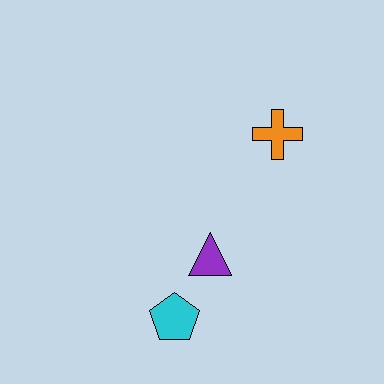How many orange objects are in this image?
There is 1 orange object.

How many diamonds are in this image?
There are no diamonds.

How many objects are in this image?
There are 3 objects.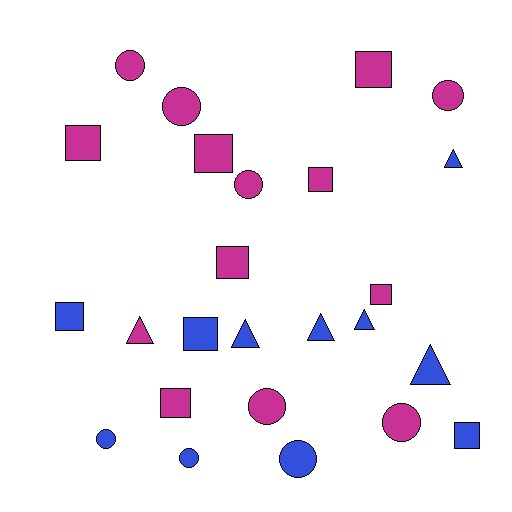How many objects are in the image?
There are 25 objects.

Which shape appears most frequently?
Square, with 10 objects.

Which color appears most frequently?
Magenta, with 14 objects.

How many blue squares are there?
There are 3 blue squares.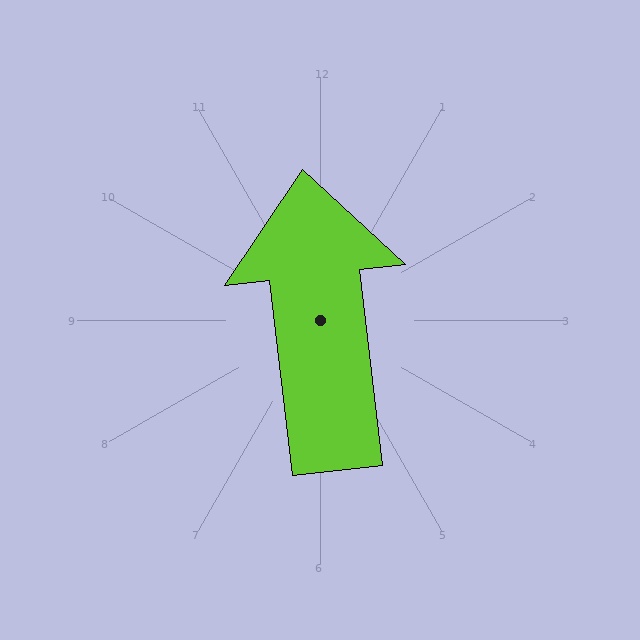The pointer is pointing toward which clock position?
Roughly 12 o'clock.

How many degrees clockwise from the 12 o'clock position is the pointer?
Approximately 353 degrees.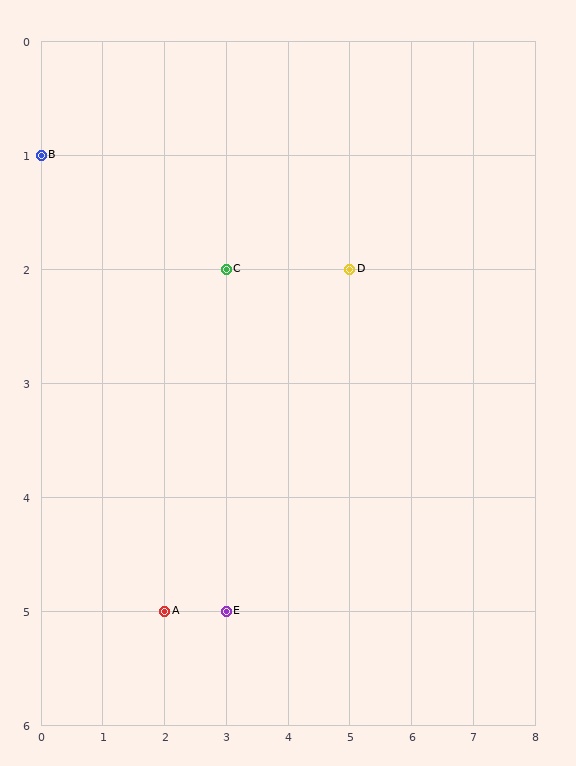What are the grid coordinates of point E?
Point E is at grid coordinates (3, 5).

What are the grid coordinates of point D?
Point D is at grid coordinates (5, 2).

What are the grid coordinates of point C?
Point C is at grid coordinates (3, 2).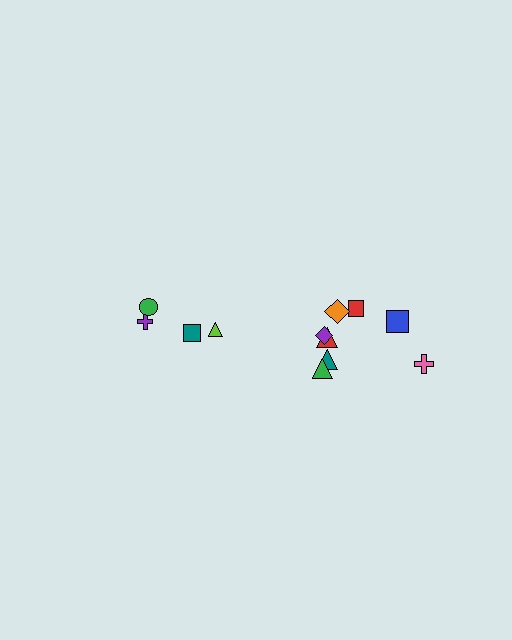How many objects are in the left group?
There are 4 objects.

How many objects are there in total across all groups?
There are 12 objects.